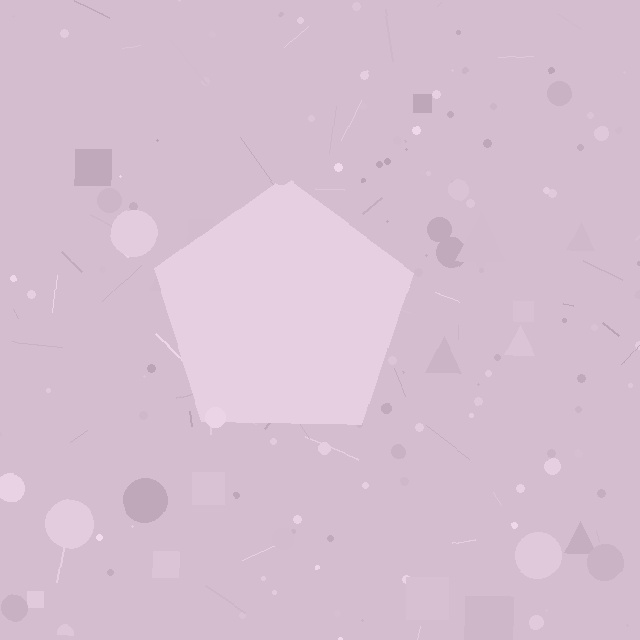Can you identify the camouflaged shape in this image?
The camouflaged shape is a pentagon.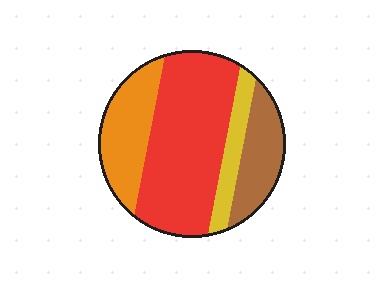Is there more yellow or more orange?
Orange.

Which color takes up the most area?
Red, at roughly 50%.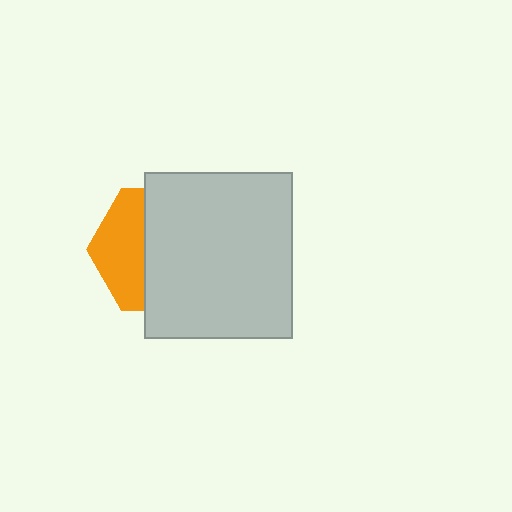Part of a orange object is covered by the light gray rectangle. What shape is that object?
It is a hexagon.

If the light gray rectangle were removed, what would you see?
You would see the complete orange hexagon.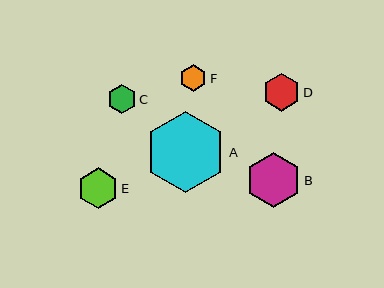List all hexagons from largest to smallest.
From largest to smallest: A, B, E, D, C, F.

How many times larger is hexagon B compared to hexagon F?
Hexagon B is approximately 2.1 times the size of hexagon F.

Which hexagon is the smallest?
Hexagon F is the smallest with a size of approximately 27 pixels.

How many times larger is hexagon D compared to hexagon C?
Hexagon D is approximately 1.3 times the size of hexagon C.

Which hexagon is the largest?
Hexagon A is the largest with a size of approximately 81 pixels.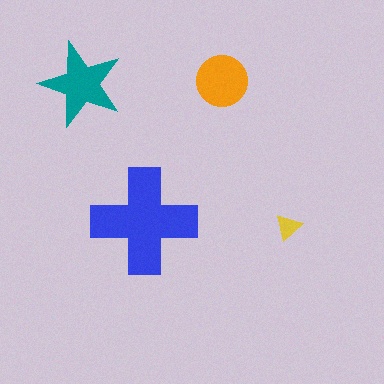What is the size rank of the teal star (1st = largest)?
2nd.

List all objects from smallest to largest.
The yellow triangle, the orange circle, the teal star, the blue cross.